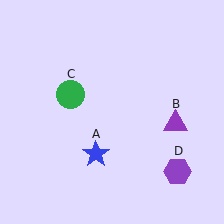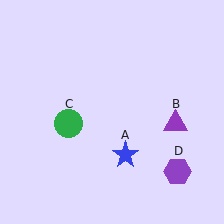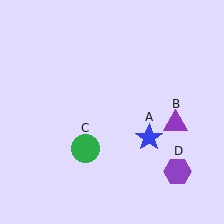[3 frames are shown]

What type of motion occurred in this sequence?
The blue star (object A), green circle (object C) rotated counterclockwise around the center of the scene.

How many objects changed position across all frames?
2 objects changed position: blue star (object A), green circle (object C).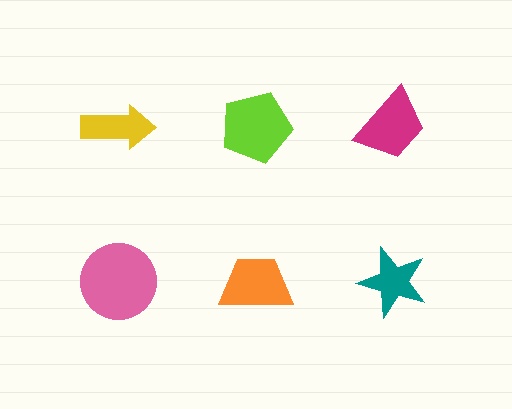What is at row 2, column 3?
A teal star.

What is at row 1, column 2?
A lime pentagon.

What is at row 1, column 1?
A yellow arrow.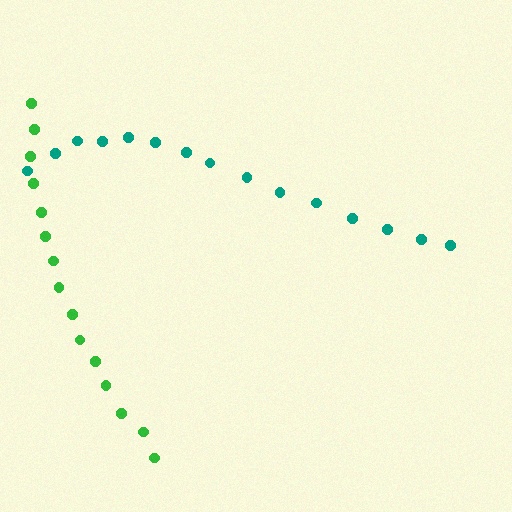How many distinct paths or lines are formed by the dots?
There are 2 distinct paths.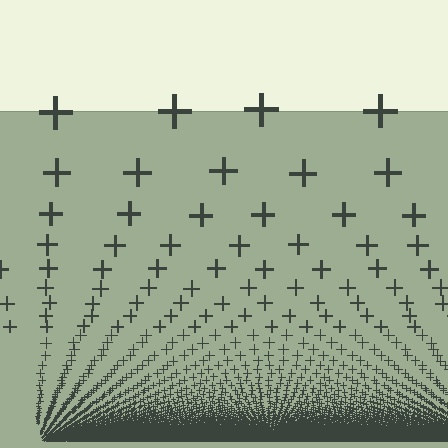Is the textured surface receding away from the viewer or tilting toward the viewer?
The surface appears to tilt toward the viewer. Texture elements get larger and sparser toward the top.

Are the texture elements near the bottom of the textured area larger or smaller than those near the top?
Smaller. The gradient is inverted — elements near the bottom are smaller and denser.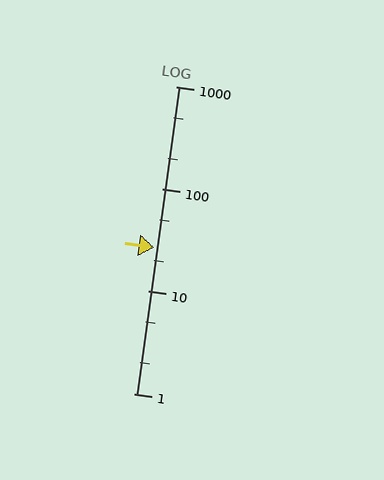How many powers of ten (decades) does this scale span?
The scale spans 3 decades, from 1 to 1000.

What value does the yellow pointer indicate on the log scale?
The pointer indicates approximately 27.